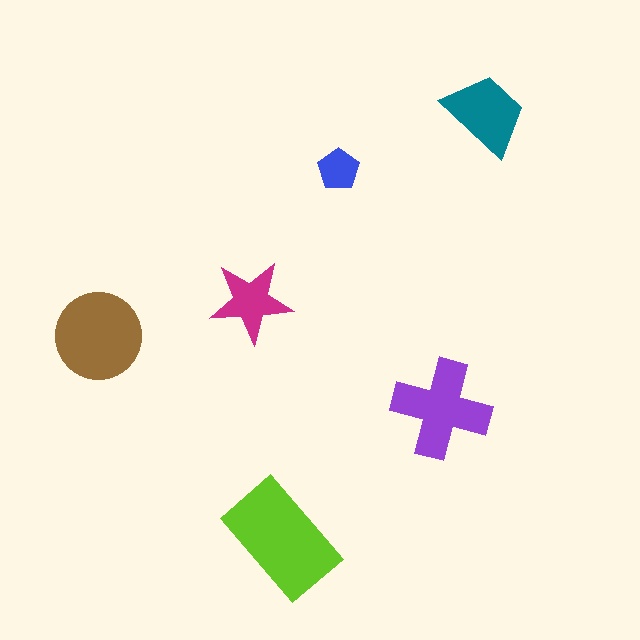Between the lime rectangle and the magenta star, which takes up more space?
The lime rectangle.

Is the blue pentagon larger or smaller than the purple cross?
Smaller.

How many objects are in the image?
There are 6 objects in the image.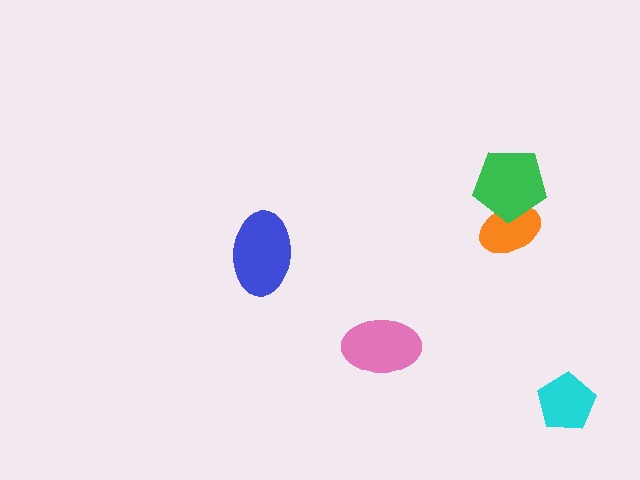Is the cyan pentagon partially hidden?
No, no other shape covers it.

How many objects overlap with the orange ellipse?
1 object overlaps with the orange ellipse.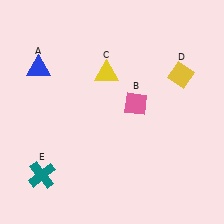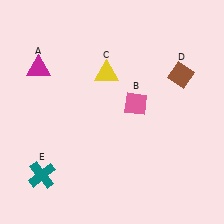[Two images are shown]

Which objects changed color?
A changed from blue to magenta. D changed from yellow to brown.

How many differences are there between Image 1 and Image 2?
There are 2 differences between the two images.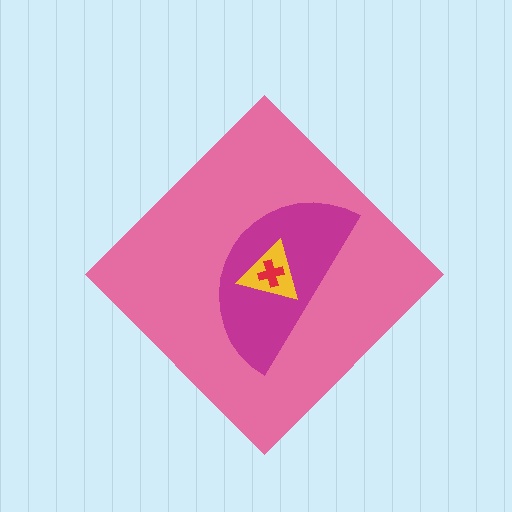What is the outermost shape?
The pink diamond.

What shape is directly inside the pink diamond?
The magenta semicircle.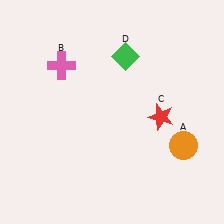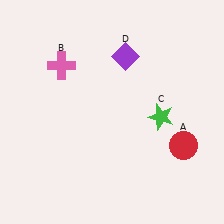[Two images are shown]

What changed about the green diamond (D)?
In Image 1, D is green. In Image 2, it changed to purple.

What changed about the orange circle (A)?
In Image 1, A is orange. In Image 2, it changed to red.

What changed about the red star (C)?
In Image 1, C is red. In Image 2, it changed to green.